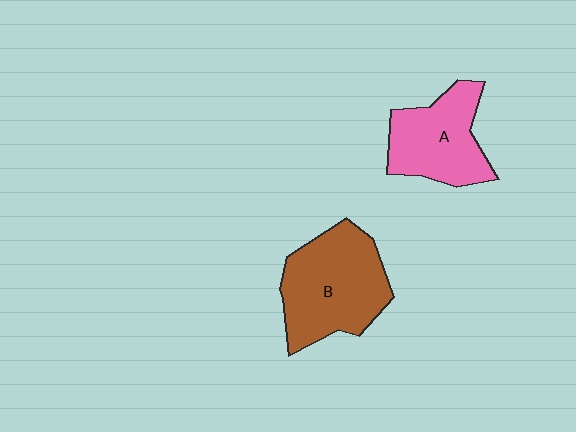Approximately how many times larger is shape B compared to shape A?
Approximately 1.3 times.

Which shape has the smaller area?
Shape A (pink).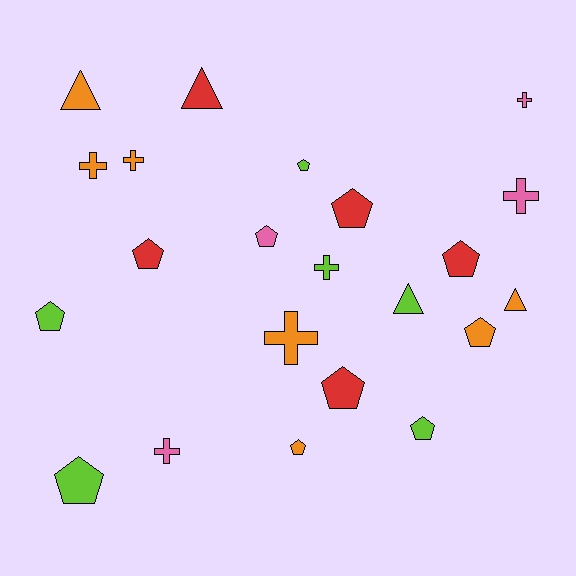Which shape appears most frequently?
Pentagon, with 11 objects.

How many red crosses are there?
There are no red crosses.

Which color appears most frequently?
Orange, with 7 objects.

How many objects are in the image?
There are 22 objects.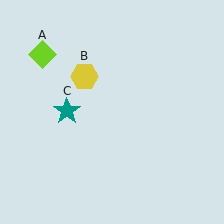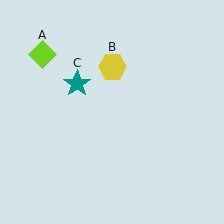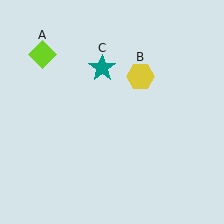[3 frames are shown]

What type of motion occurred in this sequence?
The yellow hexagon (object B), teal star (object C) rotated clockwise around the center of the scene.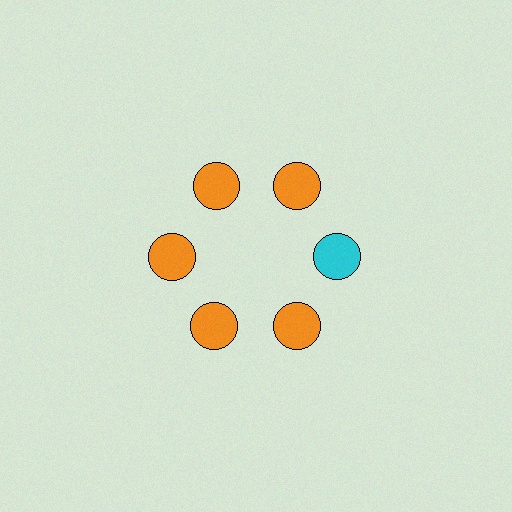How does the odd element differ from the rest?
It has a different color: cyan instead of orange.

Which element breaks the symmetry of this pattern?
The cyan circle at roughly the 3 o'clock position breaks the symmetry. All other shapes are orange circles.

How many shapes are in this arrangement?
There are 6 shapes arranged in a ring pattern.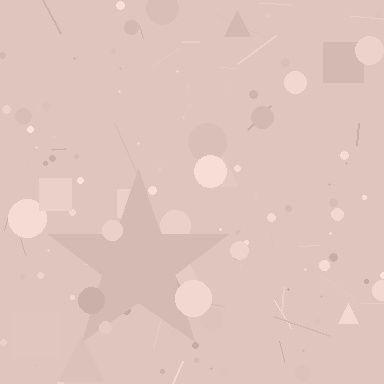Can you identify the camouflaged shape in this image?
The camouflaged shape is a star.